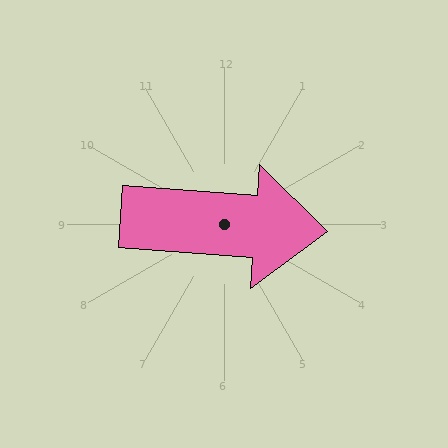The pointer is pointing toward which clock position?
Roughly 3 o'clock.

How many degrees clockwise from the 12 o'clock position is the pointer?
Approximately 94 degrees.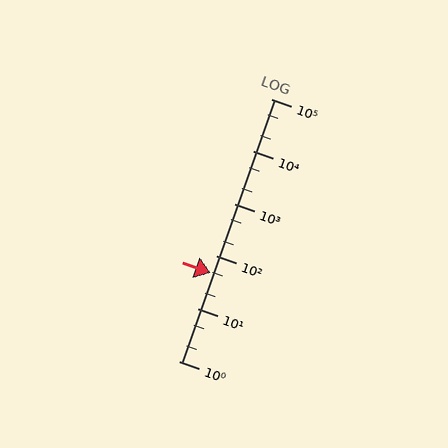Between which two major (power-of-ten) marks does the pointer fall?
The pointer is between 10 and 100.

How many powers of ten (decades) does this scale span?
The scale spans 5 decades, from 1 to 100000.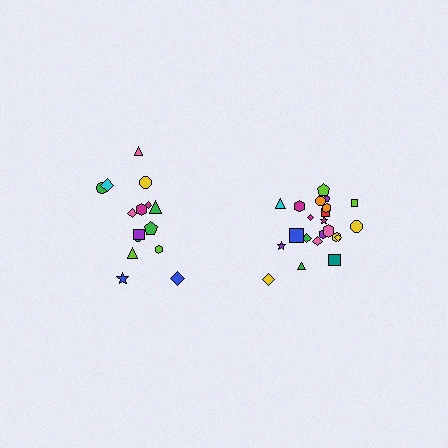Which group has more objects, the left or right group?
The right group.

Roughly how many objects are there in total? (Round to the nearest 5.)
Roughly 35 objects in total.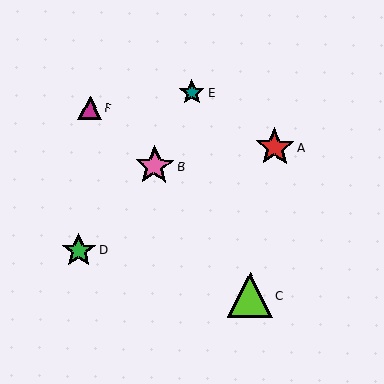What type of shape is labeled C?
Shape C is a lime triangle.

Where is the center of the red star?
The center of the red star is at (274, 147).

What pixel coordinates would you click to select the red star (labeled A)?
Click at (274, 147) to select the red star A.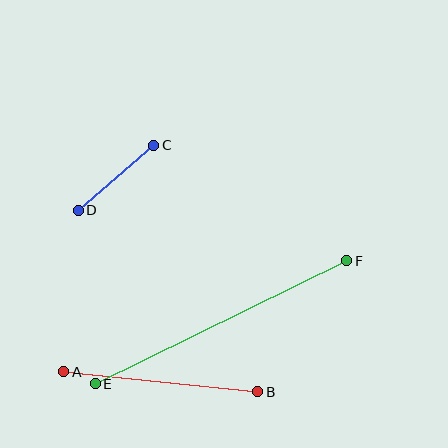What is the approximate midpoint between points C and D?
The midpoint is at approximately (116, 178) pixels.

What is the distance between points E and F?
The distance is approximately 280 pixels.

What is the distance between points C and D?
The distance is approximately 100 pixels.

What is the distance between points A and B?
The distance is approximately 195 pixels.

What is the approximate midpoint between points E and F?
The midpoint is at approximately (221, 322) pixels.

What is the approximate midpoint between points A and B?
The midpoint is at approximately (161, 382) pixels.